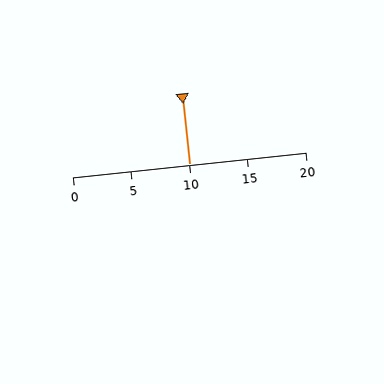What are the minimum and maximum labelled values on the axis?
The axis runs from 0 to 20.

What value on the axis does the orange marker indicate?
The marker indicates approximately 10.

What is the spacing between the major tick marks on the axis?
The major ticks are spaced 5 apart.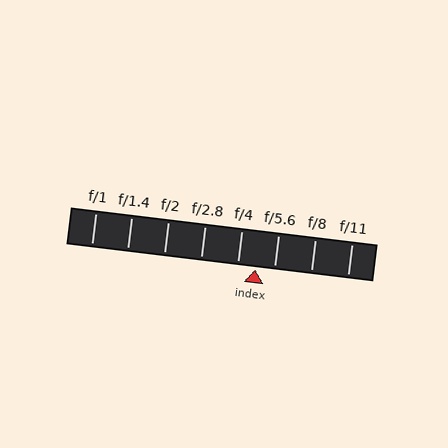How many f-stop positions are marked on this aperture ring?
There are 8 f-stop positions marked.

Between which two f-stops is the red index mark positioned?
The index mark is between f/4 and f/5.6.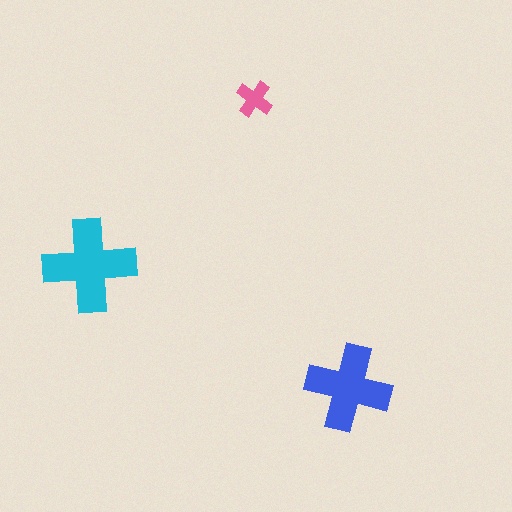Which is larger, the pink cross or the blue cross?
The blue one.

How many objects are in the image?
There are 3 objects in the image.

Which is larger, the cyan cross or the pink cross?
The cyan one.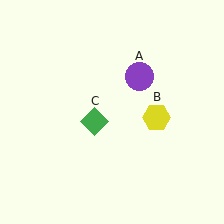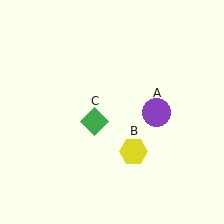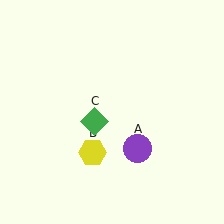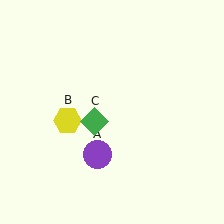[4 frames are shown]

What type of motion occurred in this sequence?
The purple circle (object A), yellow hexagon (object B) rotated clockwise around the center of the scene.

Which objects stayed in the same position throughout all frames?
Green diamond (object C) remained stationary.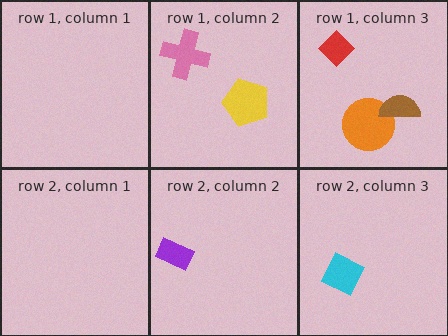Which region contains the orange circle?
The row 1, column 3 region.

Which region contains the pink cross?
The row 1, column 2 region.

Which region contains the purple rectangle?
The row 2, column 2 region.